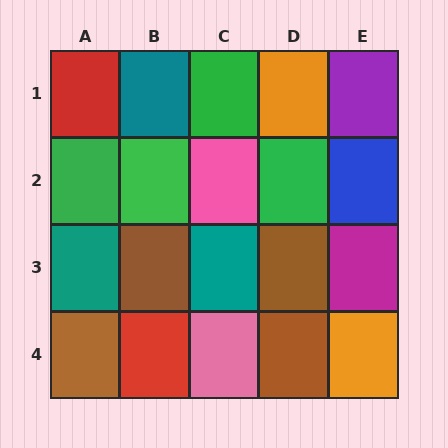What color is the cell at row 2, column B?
Green.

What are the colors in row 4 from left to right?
Brown, red, pink, brown, orange.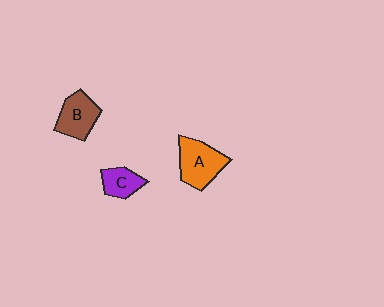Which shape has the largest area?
Shape A (orange).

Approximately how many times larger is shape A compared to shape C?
Approximately 1.8 times.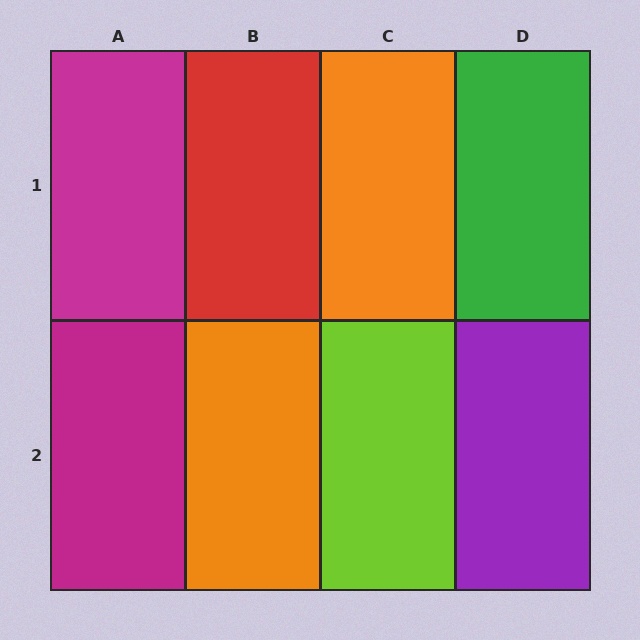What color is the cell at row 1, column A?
Magenta.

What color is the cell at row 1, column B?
Red.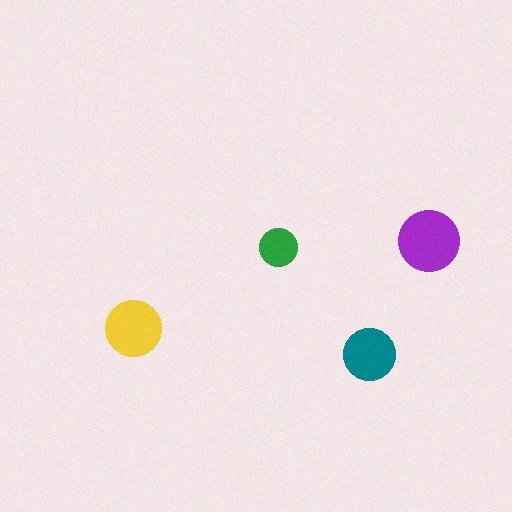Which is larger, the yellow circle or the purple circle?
The purple one.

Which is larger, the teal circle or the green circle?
The teal one.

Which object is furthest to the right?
The purple circle is rightmost.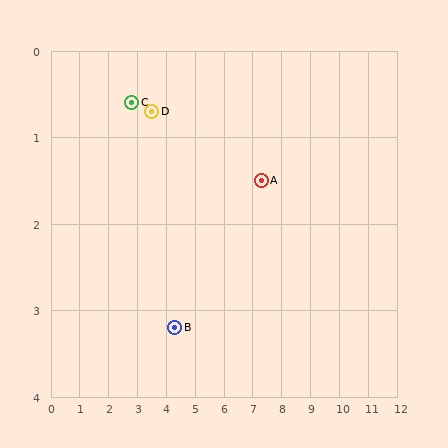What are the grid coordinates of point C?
Point C is at approximately (2.8, 0.6).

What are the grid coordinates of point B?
Point B is at approximately (4.3, 3.2).